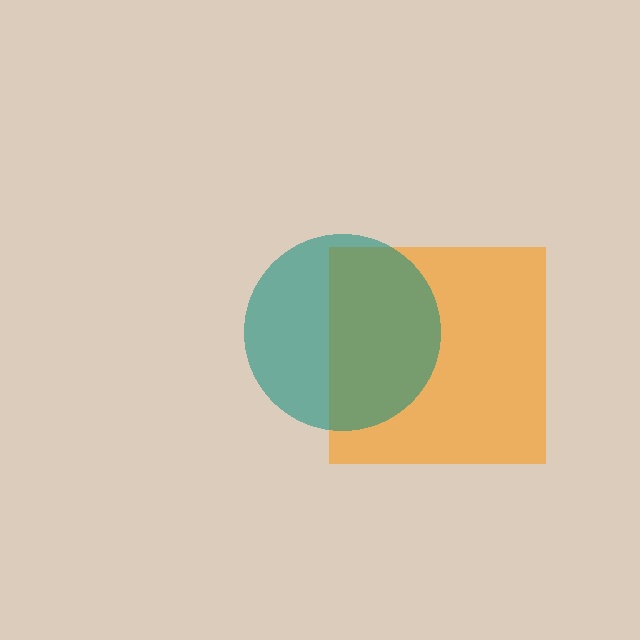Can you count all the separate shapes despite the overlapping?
Yes, there are 2 separate shapes.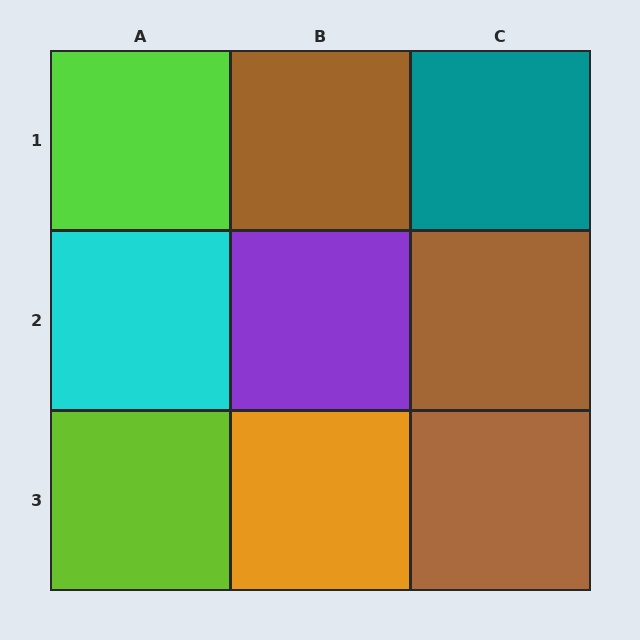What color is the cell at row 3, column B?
Orange.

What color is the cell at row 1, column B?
Brown.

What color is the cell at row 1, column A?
Lime.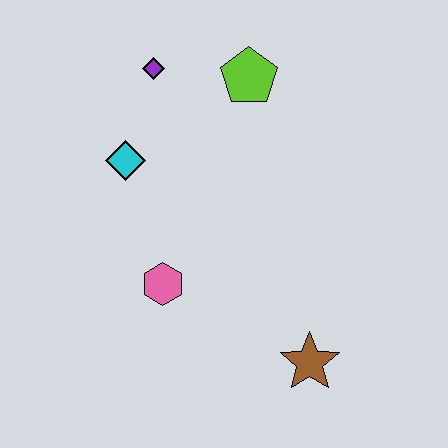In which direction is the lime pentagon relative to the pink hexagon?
The lime pentagon is above the pink hexagon.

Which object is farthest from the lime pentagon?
The brown star is farthest from the lime pentagon.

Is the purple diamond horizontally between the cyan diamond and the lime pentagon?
Yes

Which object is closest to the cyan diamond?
The purple diamond is closest to the cyan diamond.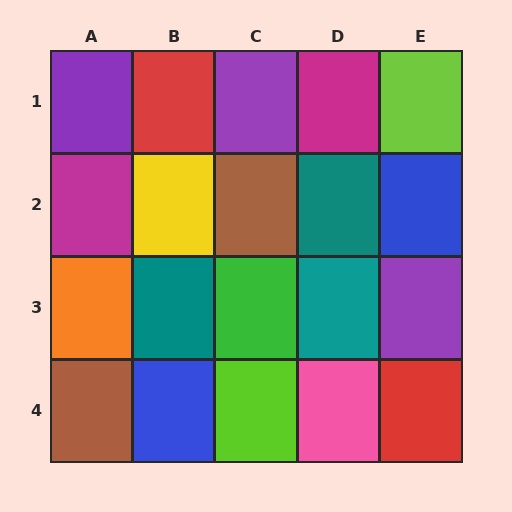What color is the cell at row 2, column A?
Magenta.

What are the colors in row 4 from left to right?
Brown, blue, lime, pink, red.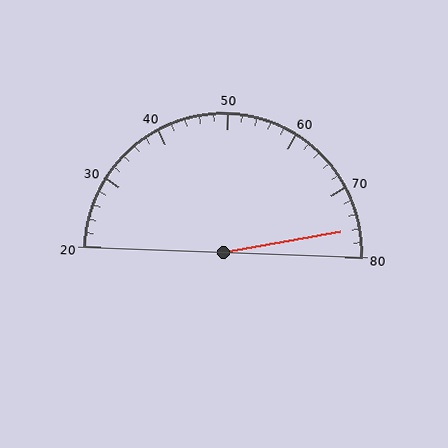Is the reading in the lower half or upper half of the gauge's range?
The reading is in the upper half of the range (20 to 80).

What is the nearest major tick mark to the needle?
The nearest major tick mark is 80.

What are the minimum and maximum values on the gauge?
The gauge ranges from 20 to 80.